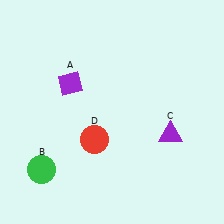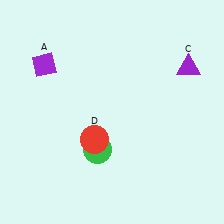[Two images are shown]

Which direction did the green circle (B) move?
The green circle (B) moved right.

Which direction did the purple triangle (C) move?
The purple triangle (C) moved up.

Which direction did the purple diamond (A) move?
The purple diamond (A) moved left.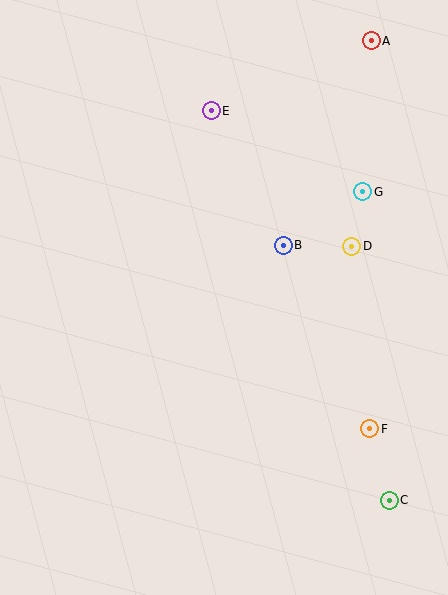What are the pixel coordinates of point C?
Point C is at (389, 500).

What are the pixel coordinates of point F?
Point F is at (370, 429).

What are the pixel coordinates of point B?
Point B is at (283, 245).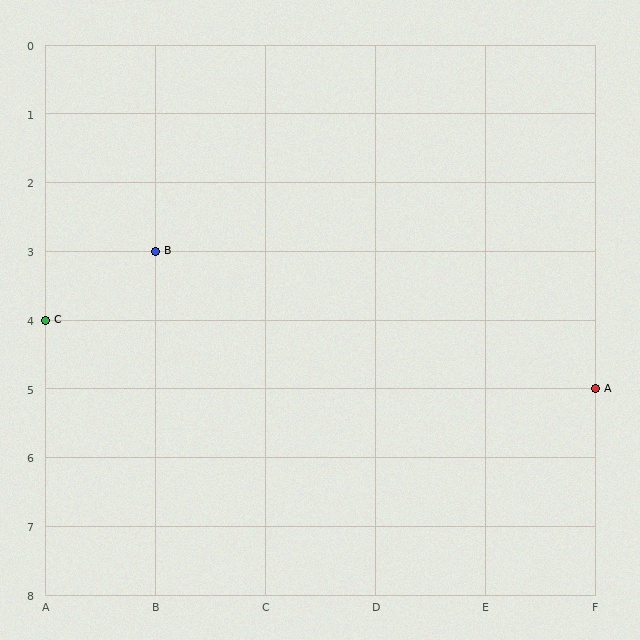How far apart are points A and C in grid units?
Points A and C are 5 columns and 1 row apart (about 5.1 grid units diagonally).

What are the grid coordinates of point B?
Point B is at grid coordinates (B, 3).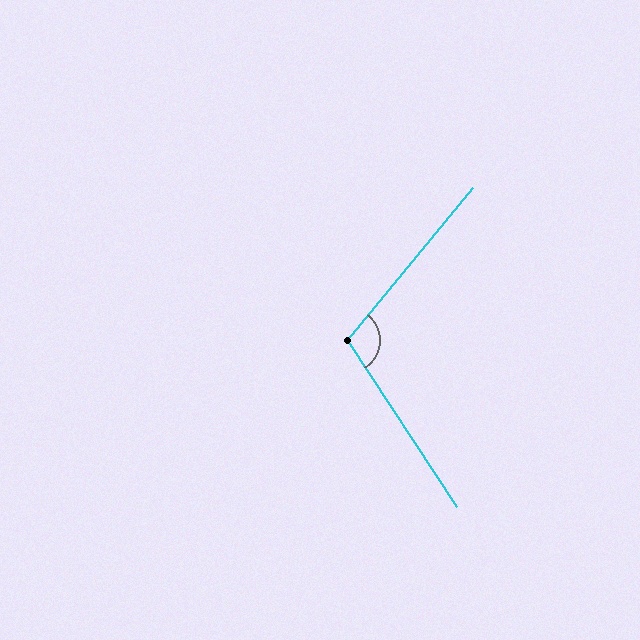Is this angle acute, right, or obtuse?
It is obtuse.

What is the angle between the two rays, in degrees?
Approximately 107 degrees.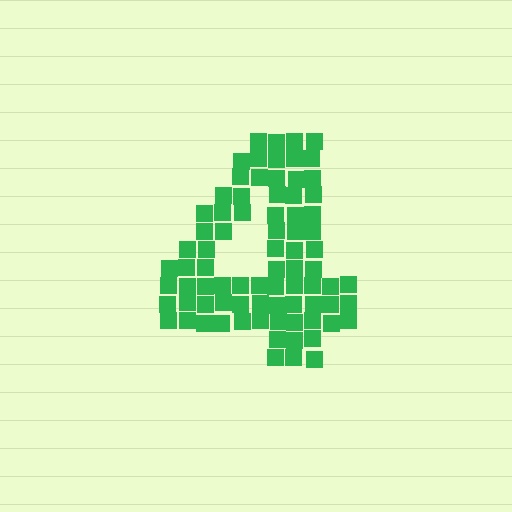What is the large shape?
The large shape is the digit 4.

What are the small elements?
The small elements are squares.